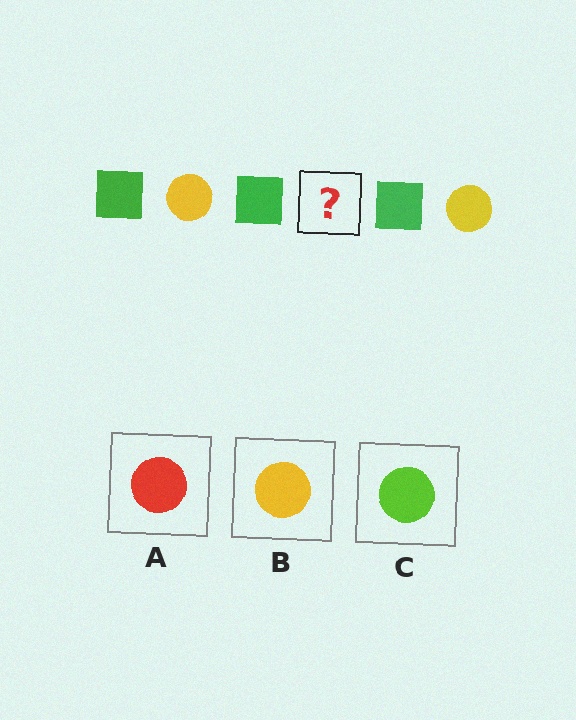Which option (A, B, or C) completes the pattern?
B.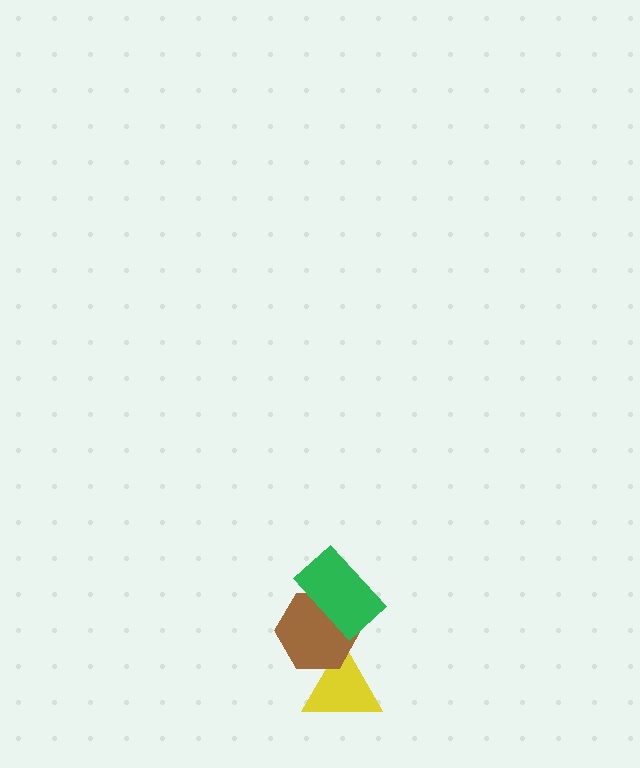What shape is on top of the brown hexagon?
The green rectangle is on top of the brown hexagon.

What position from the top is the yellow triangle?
The yellow triangle is 3rd from the top.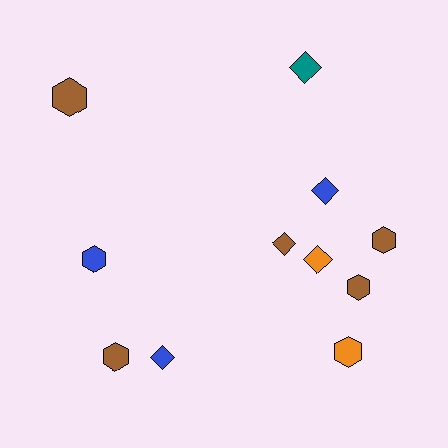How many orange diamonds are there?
There is 1 orange diamond.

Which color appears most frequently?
Brown, with 5 objects.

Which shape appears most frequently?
Hexagon, with 6 objects.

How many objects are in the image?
There are 11 objects.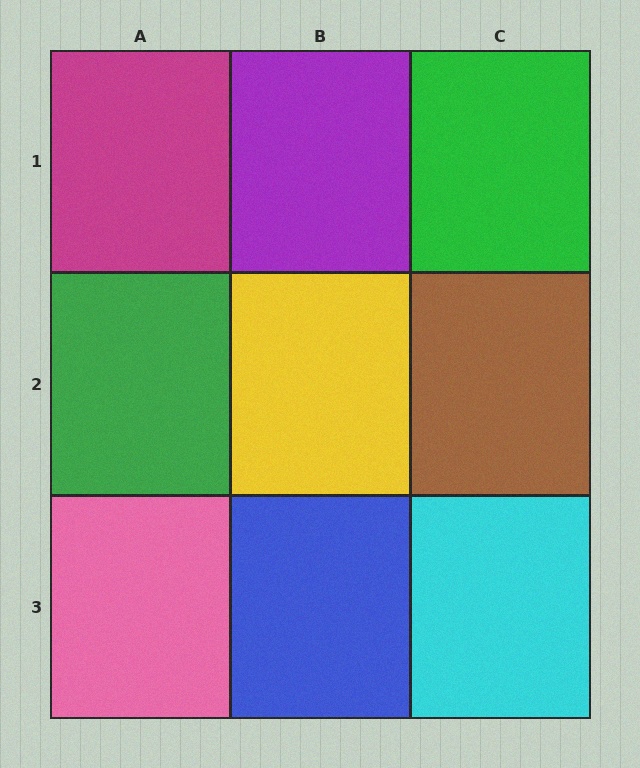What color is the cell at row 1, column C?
Green.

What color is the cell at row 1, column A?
Magenta.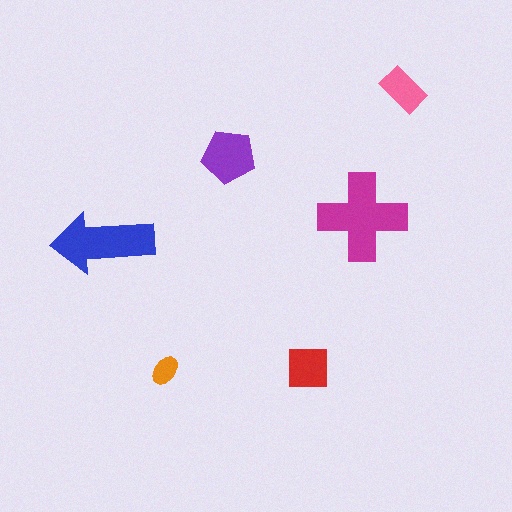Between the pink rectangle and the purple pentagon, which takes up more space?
The purple pentagon.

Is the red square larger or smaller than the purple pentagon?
Smaller.